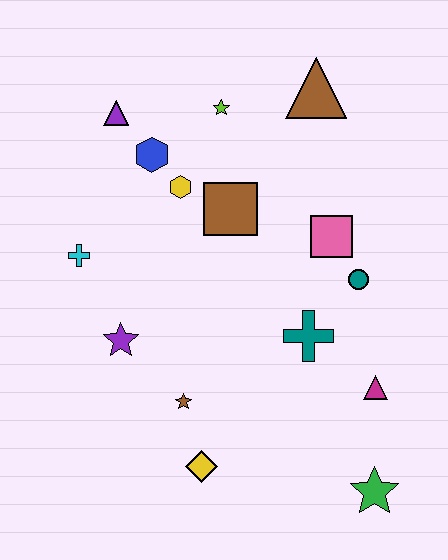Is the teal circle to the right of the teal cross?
Yes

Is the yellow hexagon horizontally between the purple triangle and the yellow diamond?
Yes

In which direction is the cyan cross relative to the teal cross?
The cyan cross is to the left of the teal cross.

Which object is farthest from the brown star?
The brown triangle is farthest from the brown star.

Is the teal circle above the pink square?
No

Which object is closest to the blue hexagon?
The yellow hexagon is closest to the blue hexagon.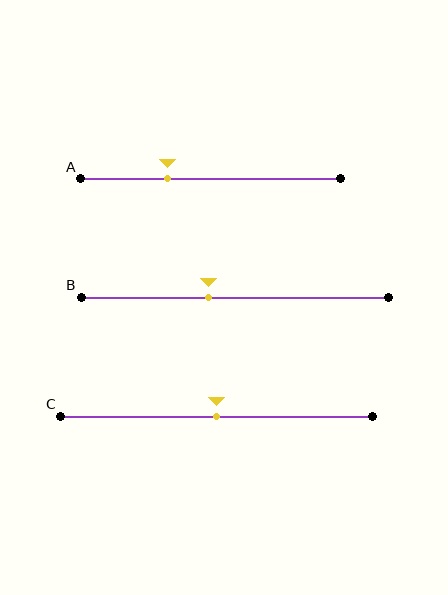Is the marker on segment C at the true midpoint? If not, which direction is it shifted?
Yes, the marker on segment C is at the true midpoint.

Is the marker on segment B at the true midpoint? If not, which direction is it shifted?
No, the marker on segment B is shifted to the left by about 8% of the segment length.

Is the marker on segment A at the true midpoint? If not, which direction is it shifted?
No, the marker on segment A is shifted to the left by about 17% of the segment length.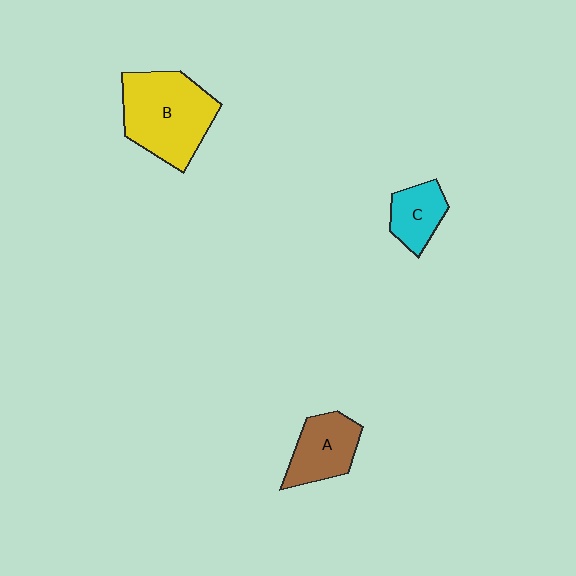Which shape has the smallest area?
Shape C (cyan).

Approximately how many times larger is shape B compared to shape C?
Approximately 2.3 times.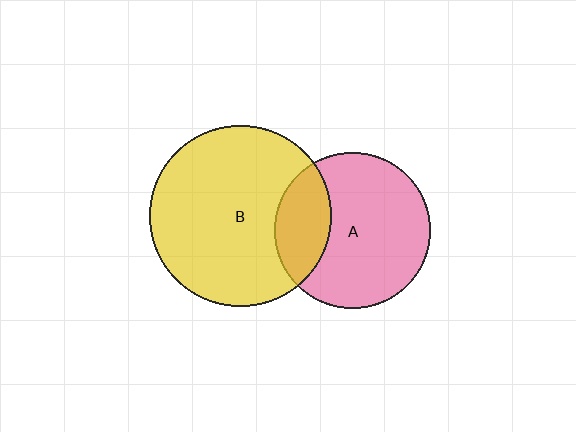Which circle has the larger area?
Circle B (yellow).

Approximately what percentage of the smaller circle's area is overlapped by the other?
Approximately 25%.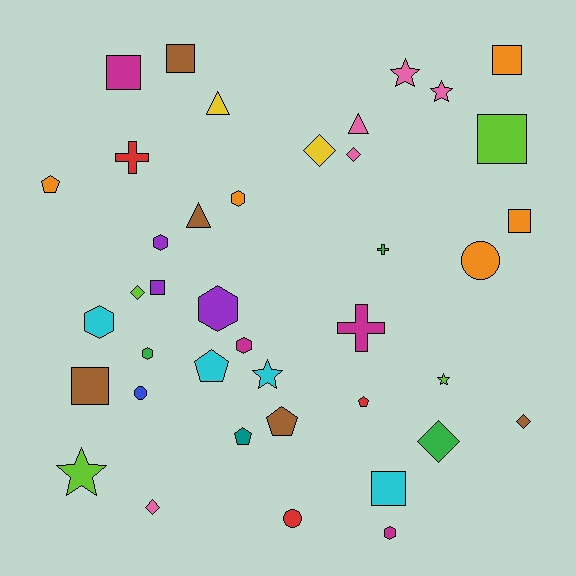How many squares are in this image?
There are 8 squares.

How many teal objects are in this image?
There is 1 teal object.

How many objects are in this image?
There are 40 objects.